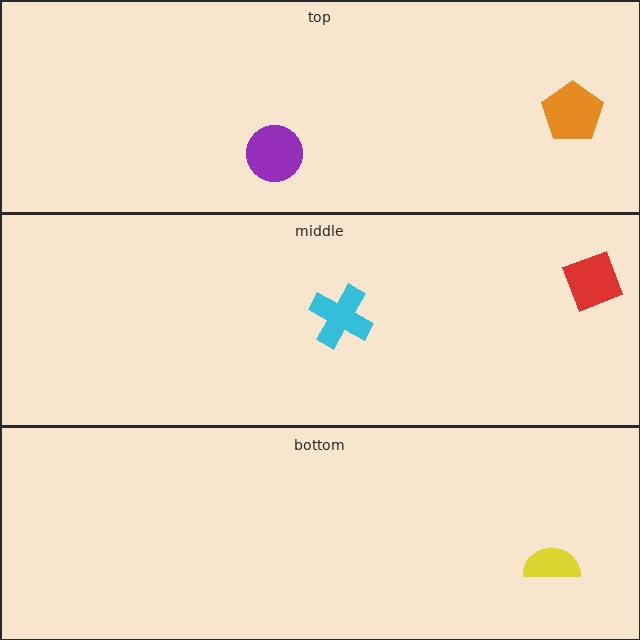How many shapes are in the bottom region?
1.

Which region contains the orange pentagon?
The top region.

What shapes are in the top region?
The purple circle, the orange pentagon.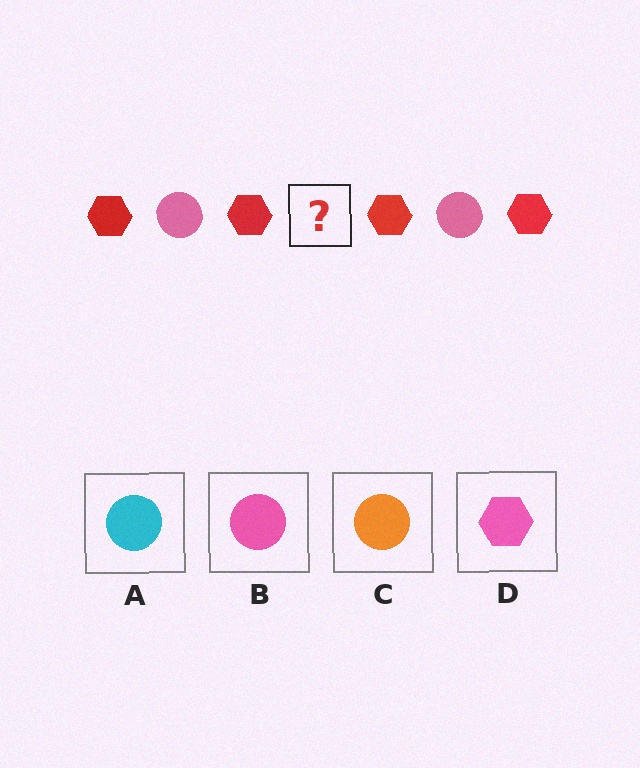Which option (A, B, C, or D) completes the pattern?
B.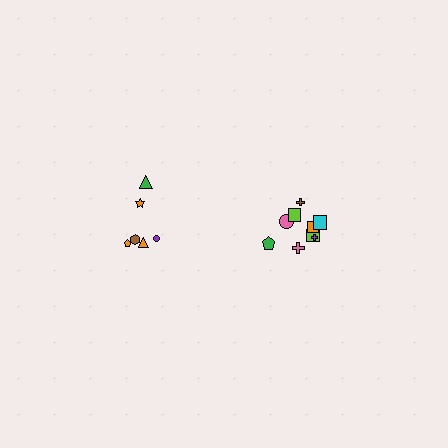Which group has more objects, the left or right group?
The right group.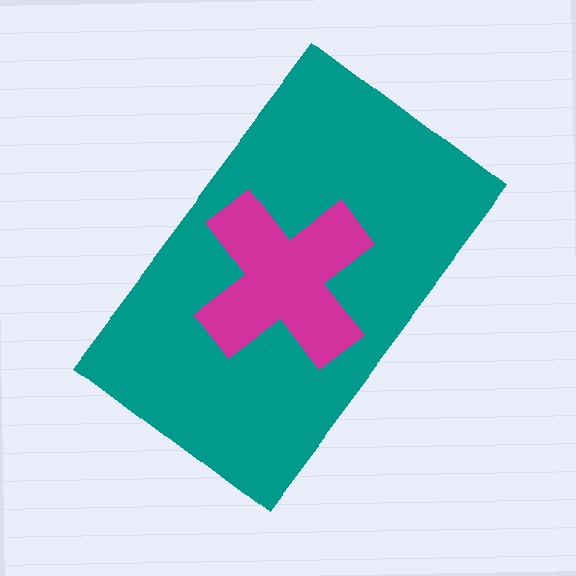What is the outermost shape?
The teal rectangle.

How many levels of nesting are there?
2.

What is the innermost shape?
The magenta cross.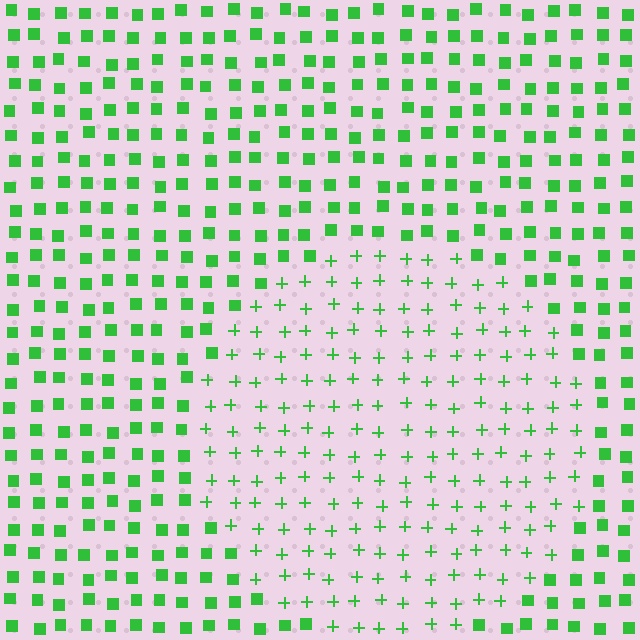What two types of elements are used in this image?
The image uses plus signs inside the circle region and squares outside it.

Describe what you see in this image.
The image is filled with small green elements arranged in a uniform grid. A circle-shaped region contains plus signs, while the surrounding area contains squares. The boundary is defined purely by the change in element shape.